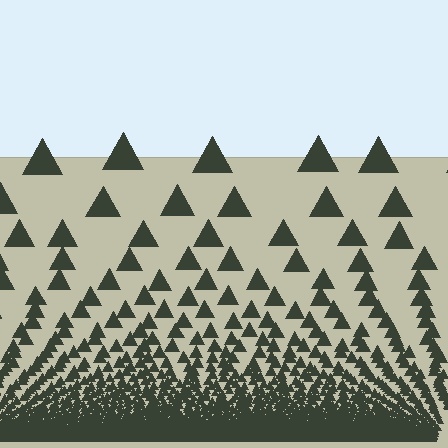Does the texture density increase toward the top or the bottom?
Density increases toward the bottom.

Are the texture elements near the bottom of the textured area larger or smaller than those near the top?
Smaller. The gradient is inverted — elements near the bottom are smaller and denser.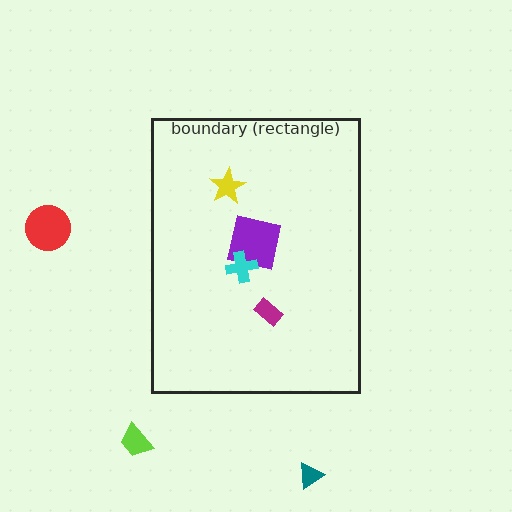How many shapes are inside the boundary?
4 inside, 3 outside.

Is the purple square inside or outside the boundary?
Inside.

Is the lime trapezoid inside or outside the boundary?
Outside.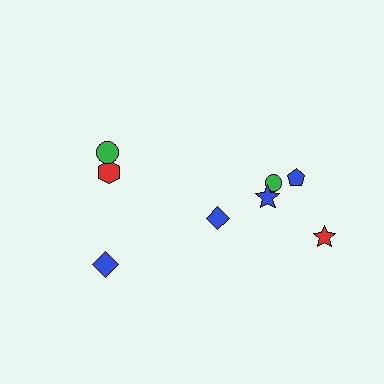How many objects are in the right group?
There are 5 objects.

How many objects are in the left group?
There are 3 objects.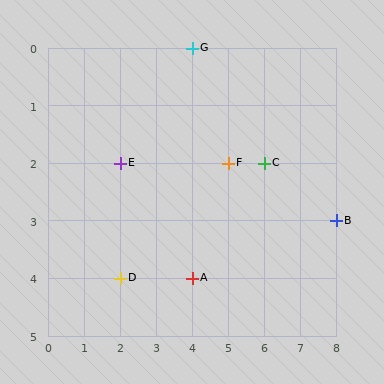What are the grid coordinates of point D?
Point D is at grid coordinates (2, 4).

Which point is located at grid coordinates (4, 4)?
Point A is at (4, 4).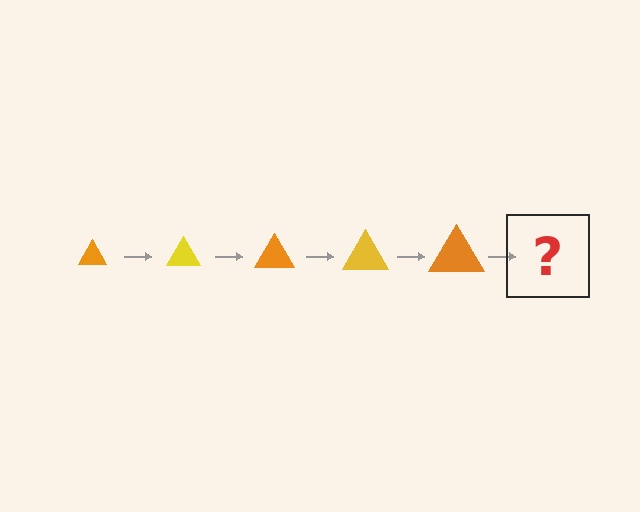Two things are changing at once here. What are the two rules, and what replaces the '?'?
The two rules are that the triangle grows larger each step and the color cycles through orange and yellow. The '?' should be a yellow triangle, larger than the previous one.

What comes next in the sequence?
The next element should be a yellow triangle, larger than the previous one.